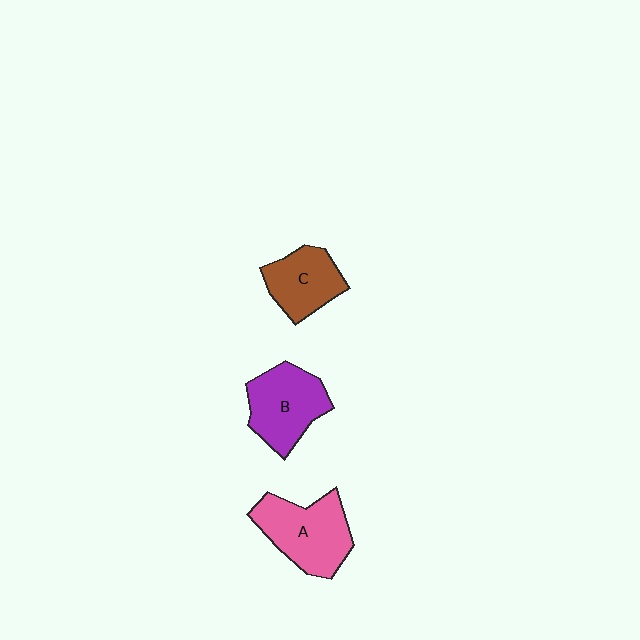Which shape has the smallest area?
Shape C (brown).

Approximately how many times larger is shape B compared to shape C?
Approximately 1.2 times.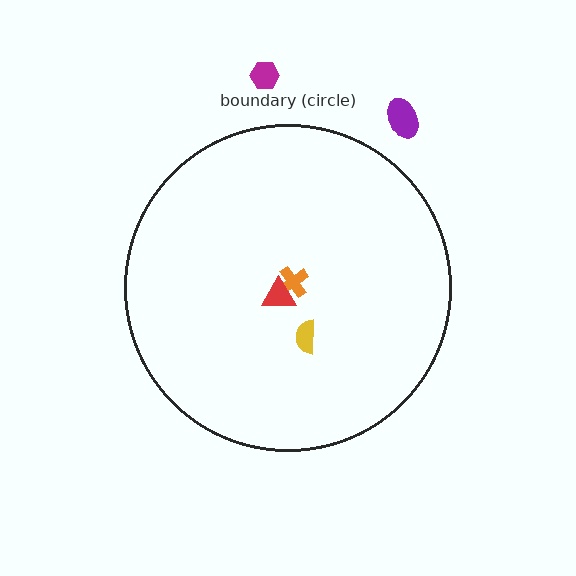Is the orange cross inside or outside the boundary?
Inside.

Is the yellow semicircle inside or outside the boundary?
Inside.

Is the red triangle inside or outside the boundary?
Inside.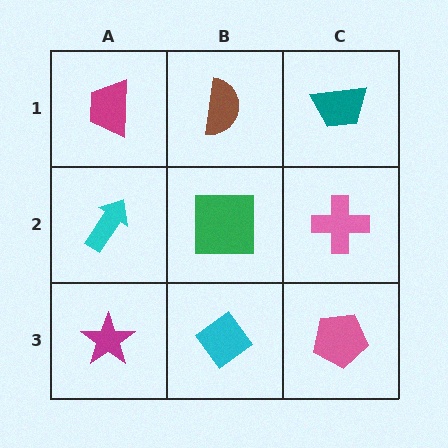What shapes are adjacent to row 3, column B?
A green square (row 2, column B), a magenta star (row 3, column A), a pink pentagon (row 3, column C).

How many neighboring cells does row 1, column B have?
3.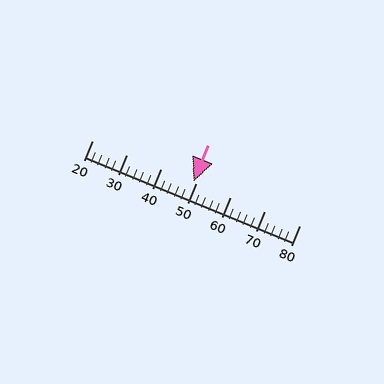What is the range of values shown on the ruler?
The ruler shows values from 20 to 80.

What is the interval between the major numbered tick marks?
The major tick marks are spaced 10 units apart.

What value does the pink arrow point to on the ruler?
The pink arrow points to approximately 49.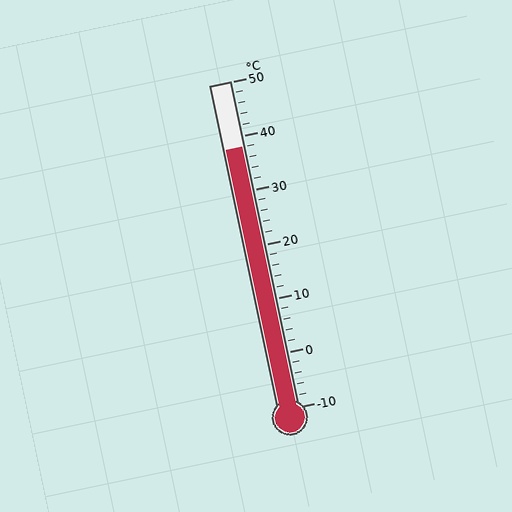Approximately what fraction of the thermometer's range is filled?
The thermometer is filled to approximately 80% of its range.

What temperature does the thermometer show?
The thermometer shows approximately 38°C.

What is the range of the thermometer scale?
The thermometer scale ranges from -10°C to 50°C.